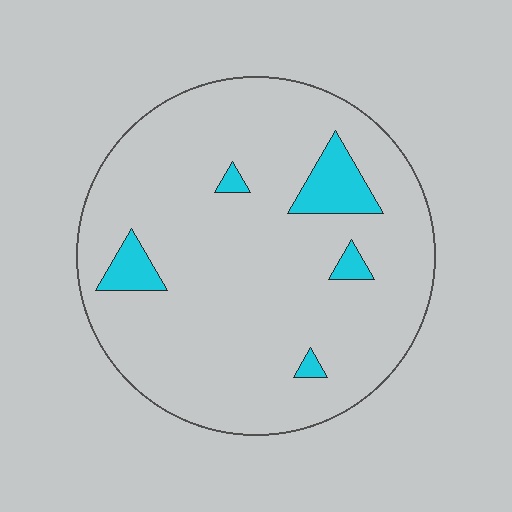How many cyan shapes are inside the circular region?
5.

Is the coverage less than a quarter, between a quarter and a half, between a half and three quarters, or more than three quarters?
Less than a quarter.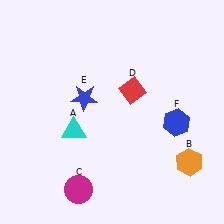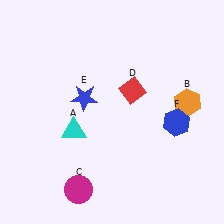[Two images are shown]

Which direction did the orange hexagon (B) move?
The orange hexagon (B) moved up.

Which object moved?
The orange hexagon (B) moved up.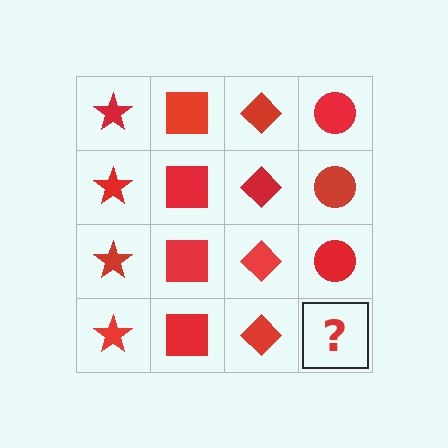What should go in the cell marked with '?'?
The missing cell should contain a red circle.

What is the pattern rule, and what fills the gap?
The rule is that each column has a consistent shape. The gap should be filled with a red circle.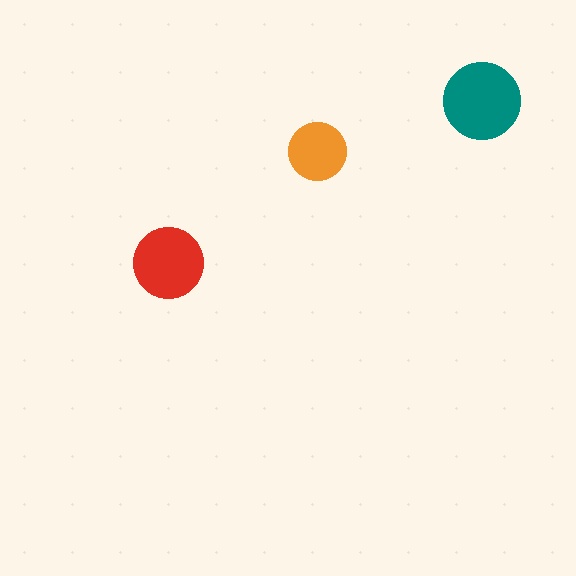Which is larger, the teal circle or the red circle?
The teal one.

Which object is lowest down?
The red circle is bottommost.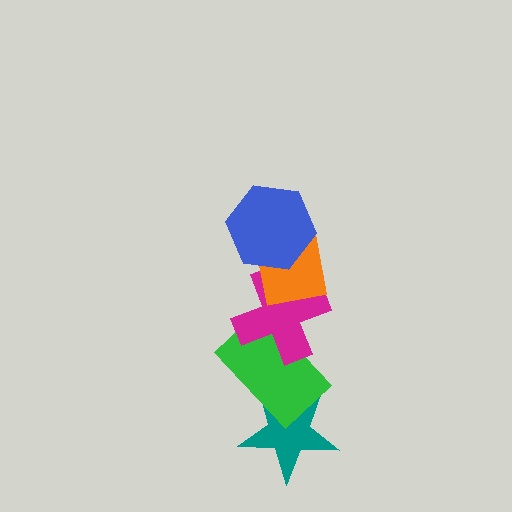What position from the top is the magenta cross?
The magenta cross is 3rd from the top.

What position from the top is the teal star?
The teal star is 5th from the top.